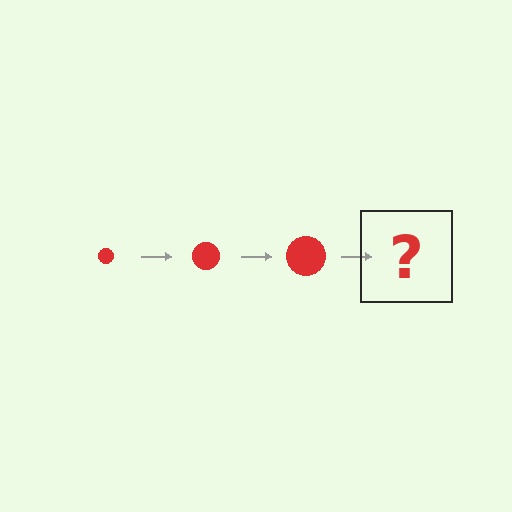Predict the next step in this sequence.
The next step is a red circle, larger than the previous one.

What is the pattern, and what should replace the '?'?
The pattern is that the circle gets progressively larger each step. The '?' should be a red circle, larger than the previous one.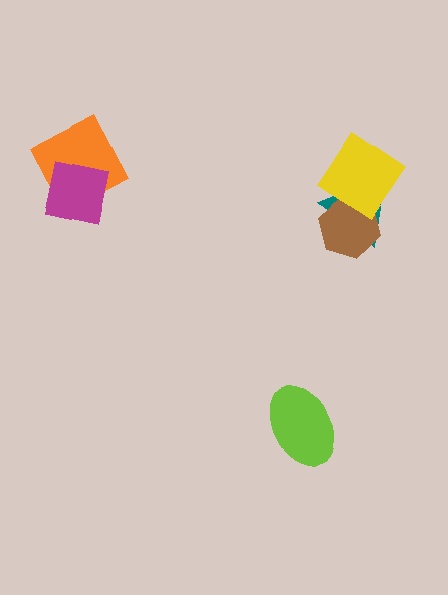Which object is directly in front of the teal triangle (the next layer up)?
The brown hexagon is directly in front of the teal triangle.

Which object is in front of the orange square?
The magenta square is in front of the orange square.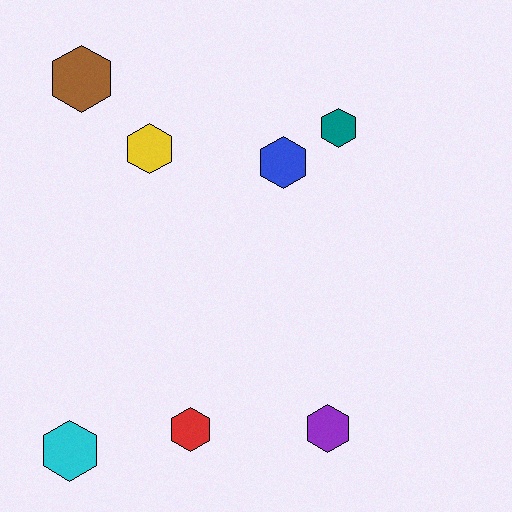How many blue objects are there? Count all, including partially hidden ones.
There is 1 blue object.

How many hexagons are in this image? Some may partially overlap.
There are 7 hexagons.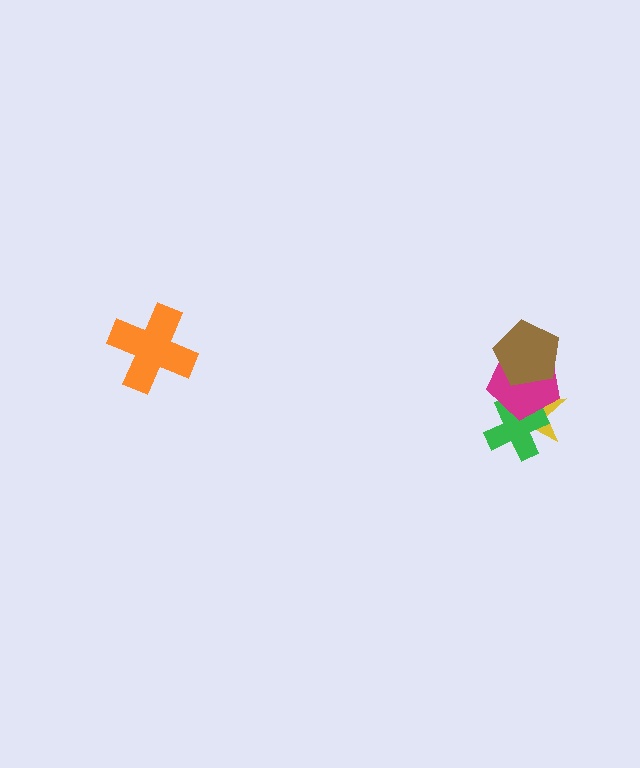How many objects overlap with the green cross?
2 objects overlap with the green cross.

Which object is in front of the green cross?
The magenta pentagon is in front of the green cross.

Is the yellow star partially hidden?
Yes, it is partially covered by another shape.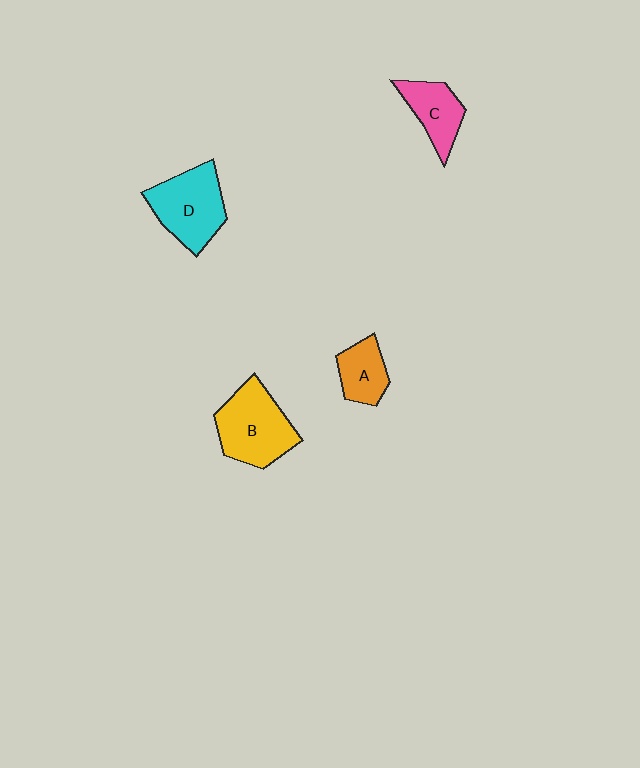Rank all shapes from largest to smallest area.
From largest to smallest: B (yellow), D (cyan), C (pink), A (orange).